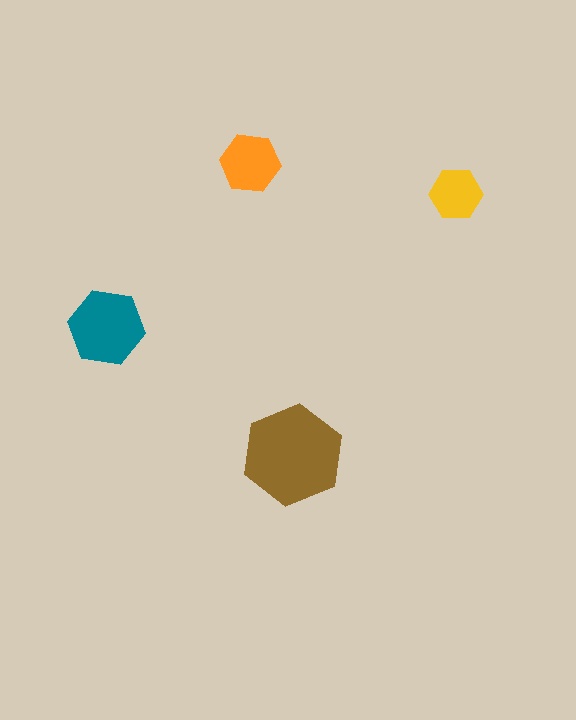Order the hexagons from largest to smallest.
the brown one, the teal one, the orange one, the yellow one.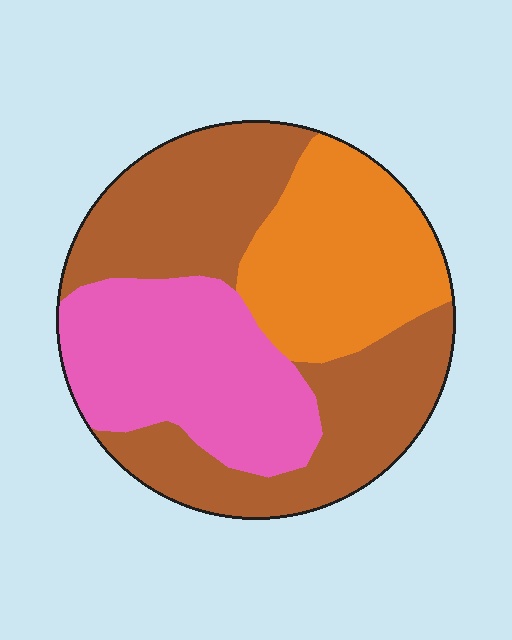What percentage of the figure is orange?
Orange takes up about one quarter (1/4) of the figure.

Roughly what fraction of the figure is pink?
Pink covers roughly 30% of the figure.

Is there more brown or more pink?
Brown.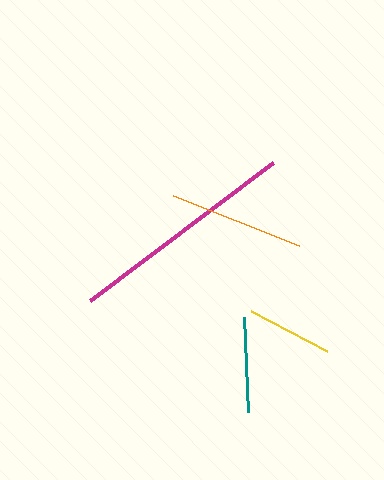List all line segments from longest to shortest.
From longest to shortest: magenta, orange, teal, yellow.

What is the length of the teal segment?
The teal segment is approximately 95 pixels long.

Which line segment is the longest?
The magenta line is the longest at approximately 229 pixels.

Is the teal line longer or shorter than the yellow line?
The teal line is longer than the yellow line.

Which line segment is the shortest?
The yellow line is the shortest at approximately 86 pixels.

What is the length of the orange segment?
The orange segment is approximately 136 pixels long.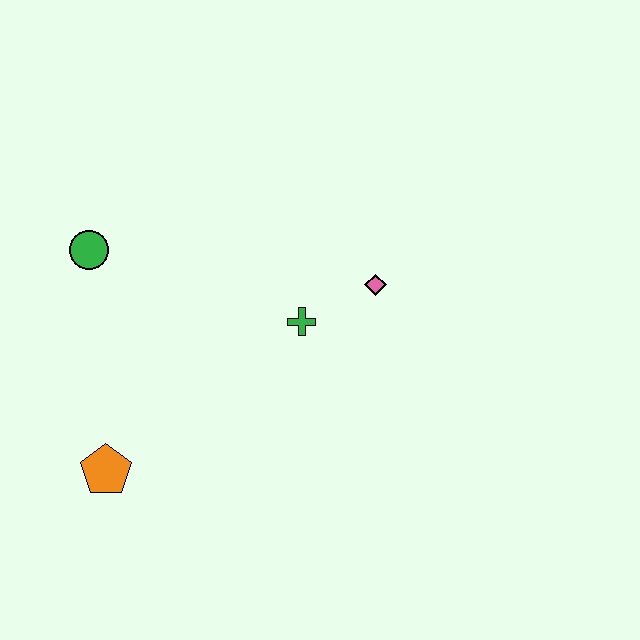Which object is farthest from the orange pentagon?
The pink diamond is farthest from the orange pentagon.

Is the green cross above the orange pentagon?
Yes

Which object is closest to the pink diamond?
The green cross is closest to the pink diamond.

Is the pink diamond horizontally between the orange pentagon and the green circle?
No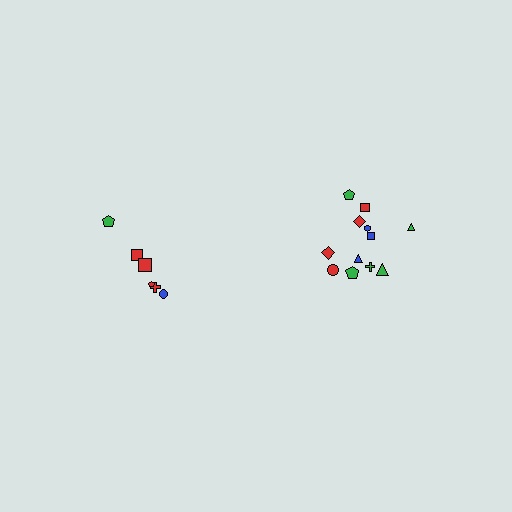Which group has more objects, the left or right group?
The right group.